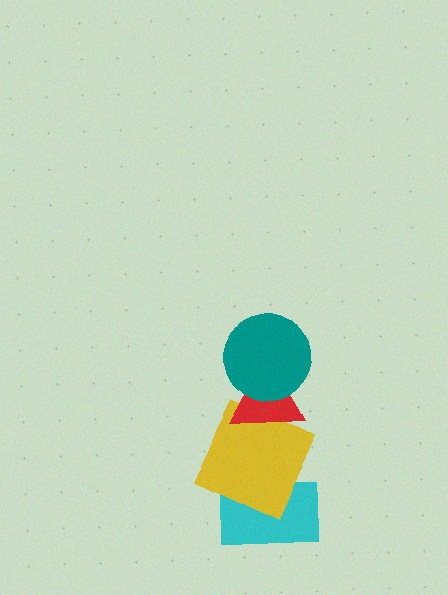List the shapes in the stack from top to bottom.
From top to bottom: the teal circle, the red triangle, the yellow square, the cyan rectangle.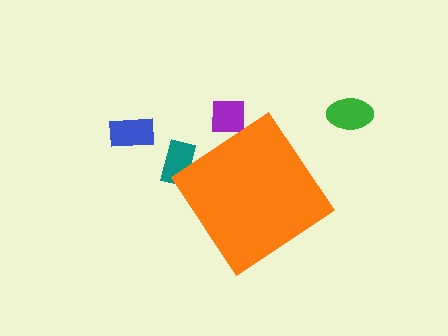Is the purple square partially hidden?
Yes, the purple square is partially hidden behind the orange diamond.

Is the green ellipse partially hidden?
No, the green ellipse is fully visible.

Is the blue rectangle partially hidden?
No, the blue rectangle is fully visible.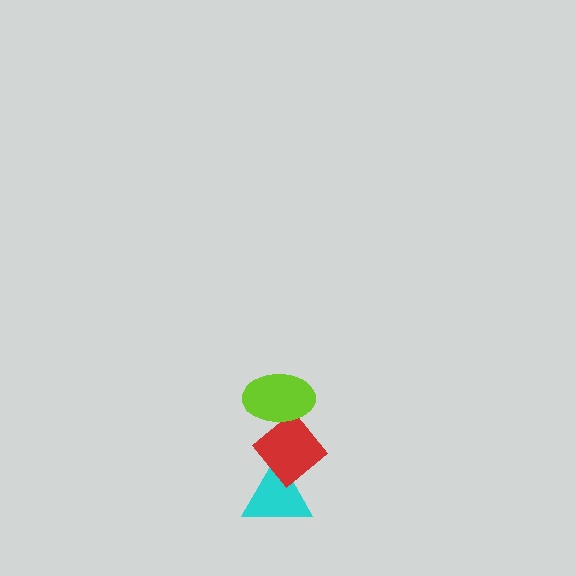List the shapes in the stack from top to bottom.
From top to bottom: the lime ellipse, the red diamond, the cyan triangle.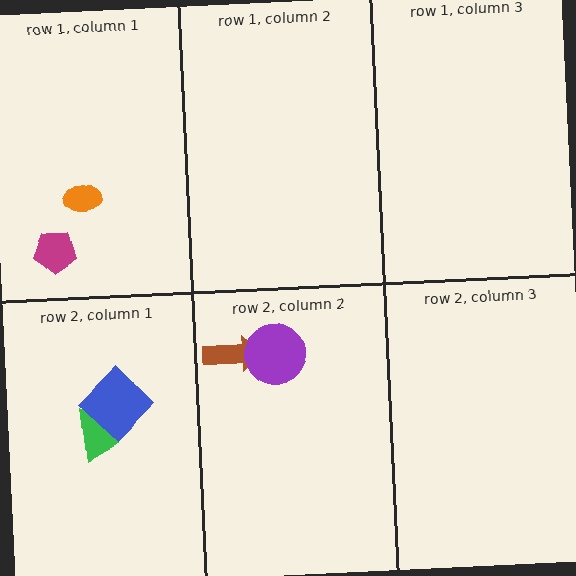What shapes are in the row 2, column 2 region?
The brown arrow, the purple circle.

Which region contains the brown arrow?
The row 2, column 2 region.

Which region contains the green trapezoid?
The row 2, column 1 region.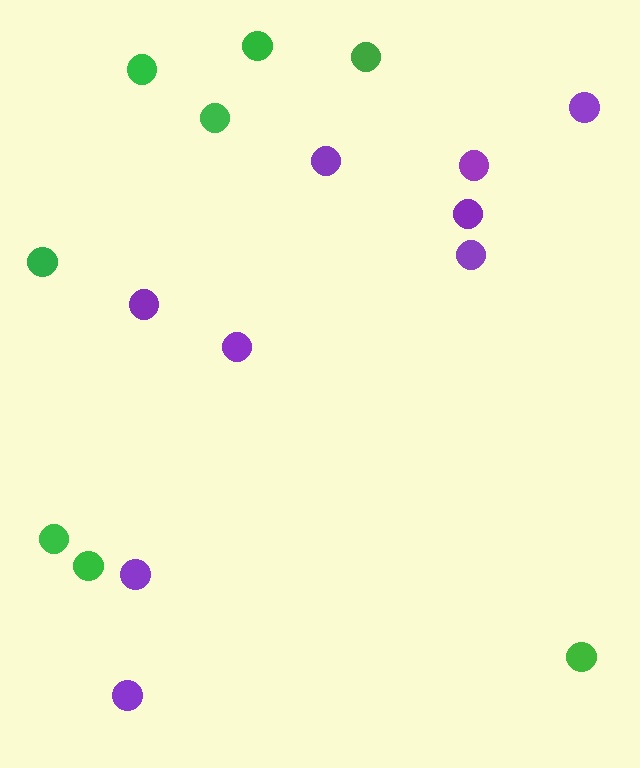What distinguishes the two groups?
There are 2 groups: one group of purple circles (9) and one group of green circles (8).